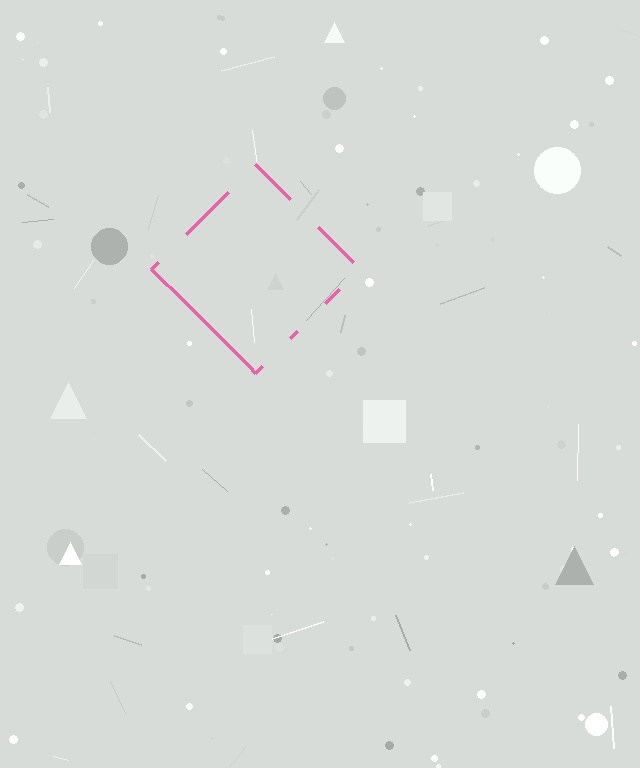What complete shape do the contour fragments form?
The contour fragments form a diamond.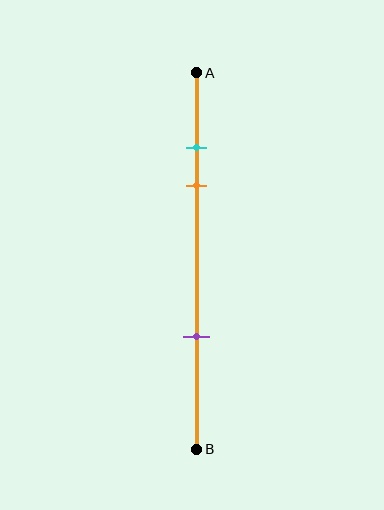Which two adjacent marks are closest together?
The cyan and orange marks are the closest adjacent pair.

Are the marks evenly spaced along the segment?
No, the marks are not evenly spaced.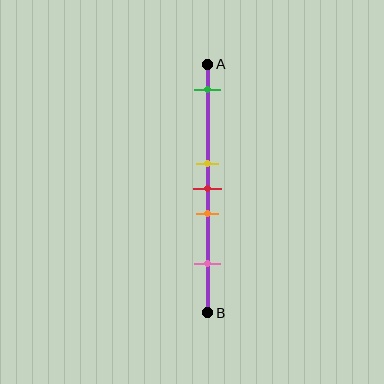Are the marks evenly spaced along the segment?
No, the marks are not evenly spaced.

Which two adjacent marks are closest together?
The yellow and red marks are the closest adjacent pair.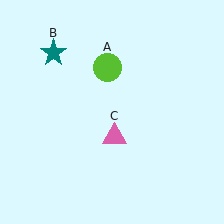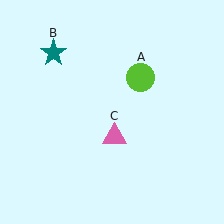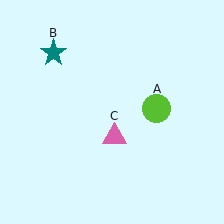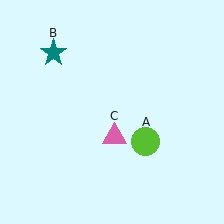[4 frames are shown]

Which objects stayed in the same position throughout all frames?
Teal star (object B) and pink triangle (object C) remained stationary.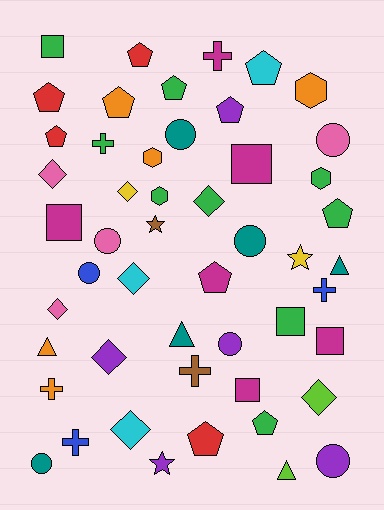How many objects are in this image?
There are 50 objects.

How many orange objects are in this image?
There are 5 orange objects.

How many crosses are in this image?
There are 6 crosses.